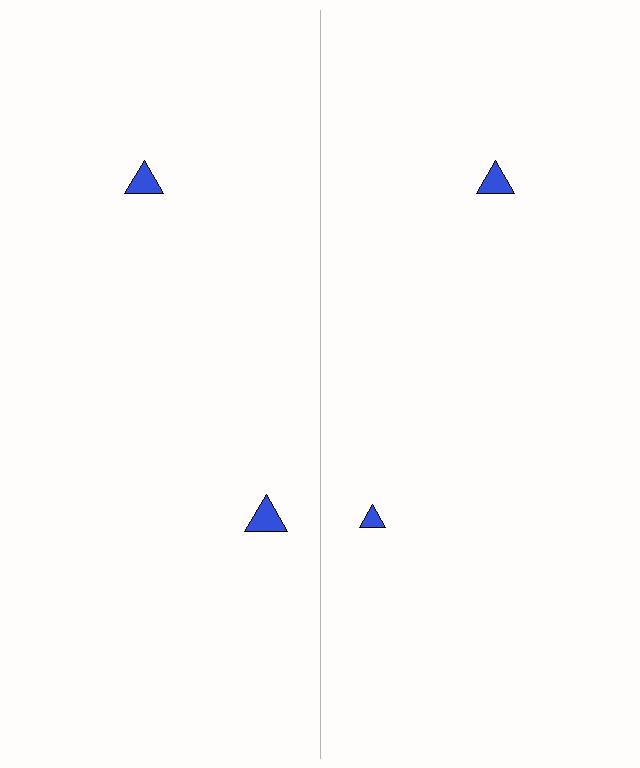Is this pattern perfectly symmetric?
No, the pattern is not perfectly symmetric. The blue triangle on the right side has a different size than its mirror counterpart.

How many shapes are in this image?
There are 4 shapes in this image.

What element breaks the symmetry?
The blue triangle on the right side has a different size than its mirror counterpart.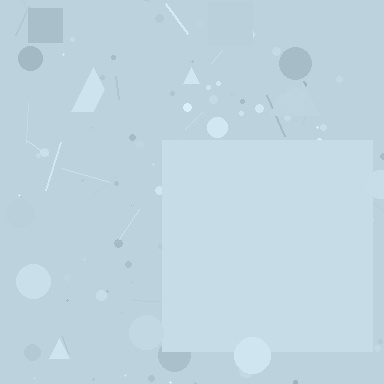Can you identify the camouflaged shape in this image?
The camouflaged shape is a square.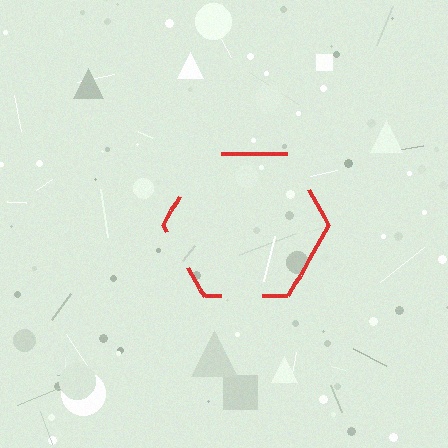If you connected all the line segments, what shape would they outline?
They would outline a hexagon.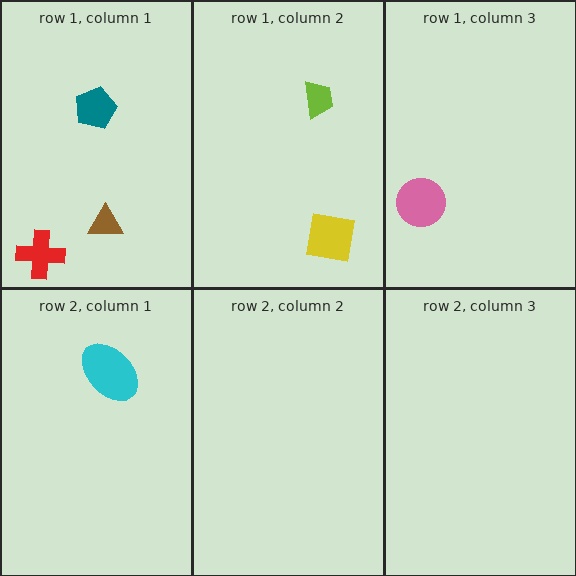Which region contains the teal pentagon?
The row 1, column 1 region.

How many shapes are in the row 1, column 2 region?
2.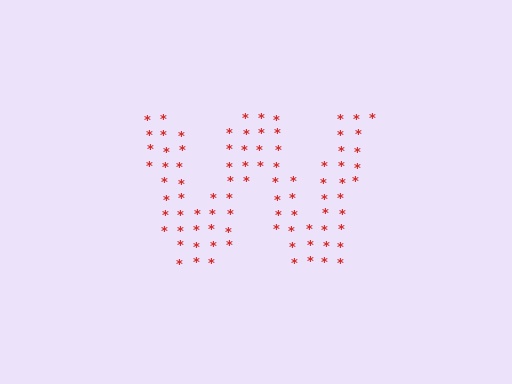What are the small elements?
The small elements are asterisks.